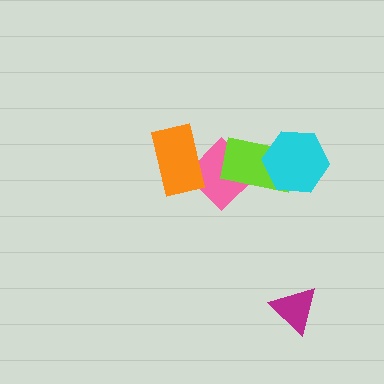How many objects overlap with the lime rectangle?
2 objects overlap with the lime rectangle.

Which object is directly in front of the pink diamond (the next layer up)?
The lime rectangle is directly in front of the pink diamond.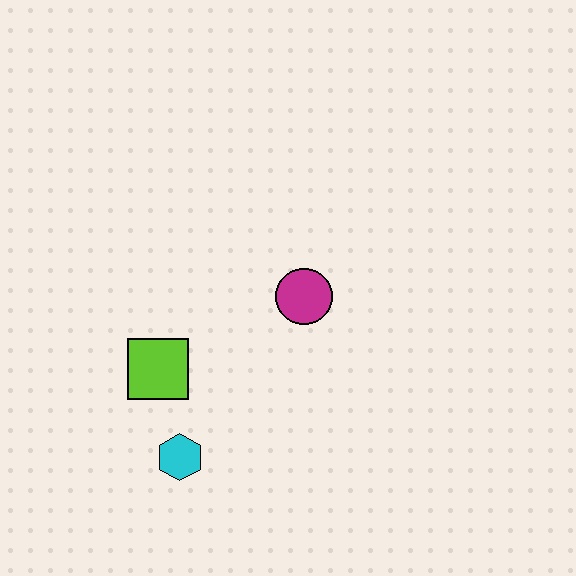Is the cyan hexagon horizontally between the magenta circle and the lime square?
Yes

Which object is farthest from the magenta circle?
The cyan hexagon is farthest from the magenta circle.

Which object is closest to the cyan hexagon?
The lime square is closest to the cyan hexagon.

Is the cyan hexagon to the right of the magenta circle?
No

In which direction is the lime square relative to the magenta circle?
The lime square is to the left of the magenta circle.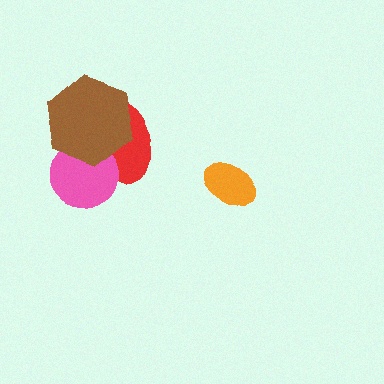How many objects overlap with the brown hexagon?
2 objects overlap with the brown hexagon.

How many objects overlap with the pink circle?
2 objects overlap with the pink circle.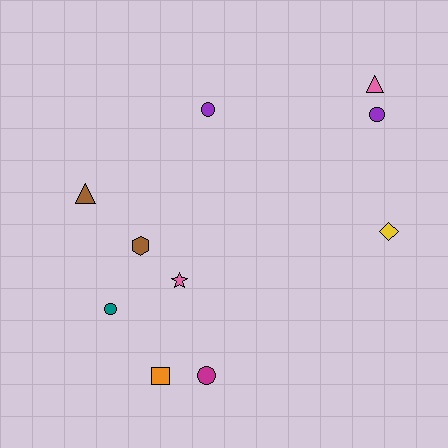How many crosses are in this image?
There are no crosses.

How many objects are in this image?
There are 10 objects.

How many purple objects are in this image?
There are 2 purple objects.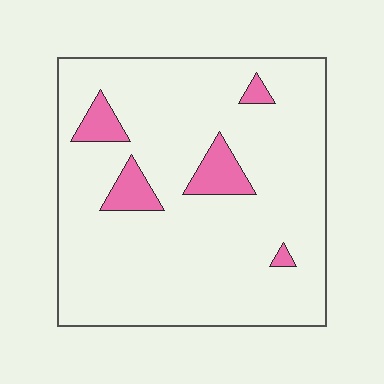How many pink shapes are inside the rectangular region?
5.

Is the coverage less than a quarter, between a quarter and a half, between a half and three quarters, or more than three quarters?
Less than a quarter.